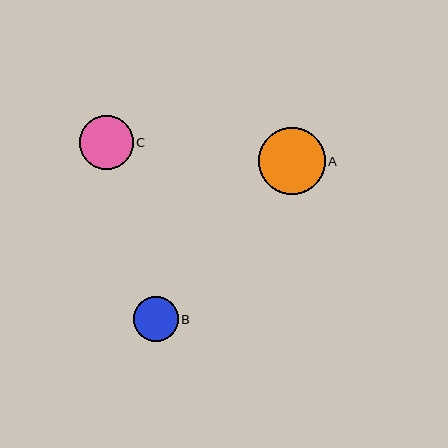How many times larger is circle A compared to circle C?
Circle A is approximately 1.2 times the size of circle C.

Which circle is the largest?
Circle A is the largest with a size of approximately 67 pixels.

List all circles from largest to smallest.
From largest to smallest: A, C, B.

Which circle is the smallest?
Circle B is the smallest with a size of approximately 45 pixels.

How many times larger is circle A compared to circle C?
Circle A is approximately 1.2 times the size of circle C.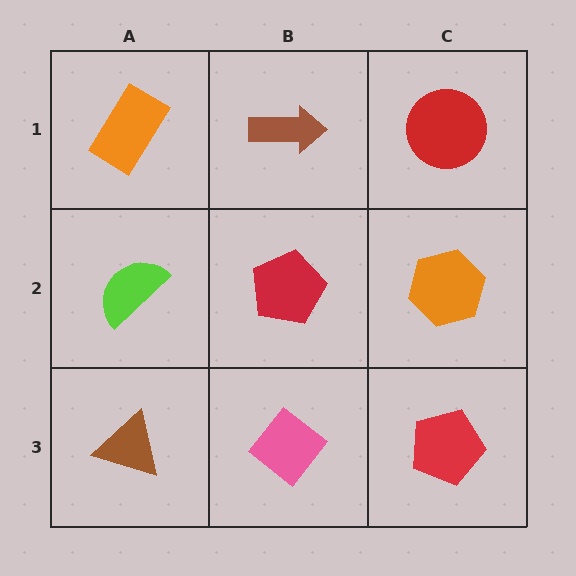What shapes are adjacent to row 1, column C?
An orange hexagon (row 2, column C), a brown arrow (row 1, column B).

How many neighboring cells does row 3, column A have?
2.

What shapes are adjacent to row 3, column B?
A red pentagon (row 2, column B), a brown triangle (row 3, column A), a red pentagon (row 3, column C).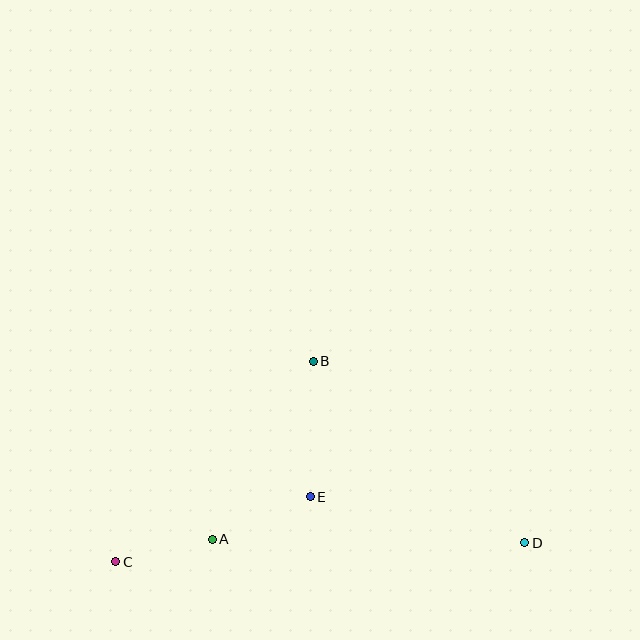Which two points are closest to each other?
Points A and C are closest to each other.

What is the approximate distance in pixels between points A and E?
The distance between A and E is approximately 107 pixels.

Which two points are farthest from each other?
Points C and D are farthest from each other.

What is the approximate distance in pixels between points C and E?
The distance between C and E is approximately 205 pixels.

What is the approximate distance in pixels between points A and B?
The distance between A and B is approximately 205 pixels.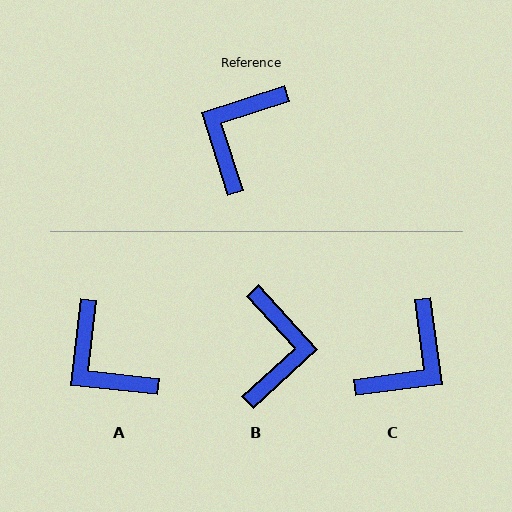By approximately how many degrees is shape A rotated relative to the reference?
Approximately 66 degrees counter-clockwise.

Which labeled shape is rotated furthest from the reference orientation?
C, about 170 degrees away.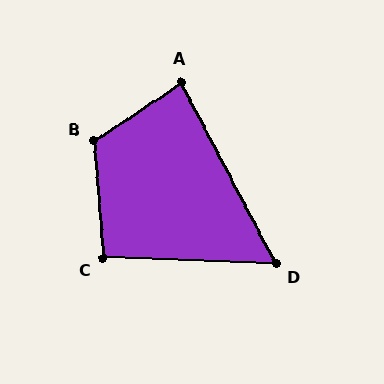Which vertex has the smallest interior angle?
D, at approximately 61 degrees.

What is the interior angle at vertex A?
Approximately 84 degrees (acute).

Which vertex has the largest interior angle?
B, at approximately 119 degrees.